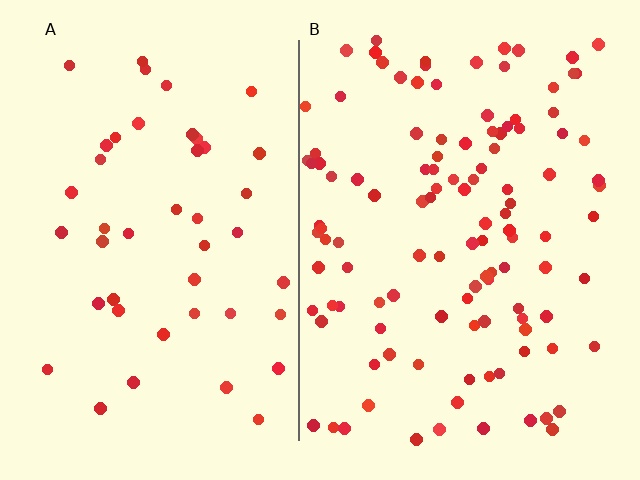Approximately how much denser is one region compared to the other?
Approximately 2.5× — region B over region A.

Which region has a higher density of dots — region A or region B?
B (the right).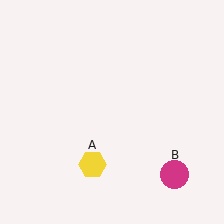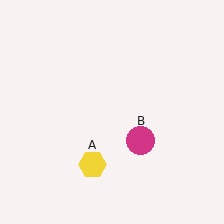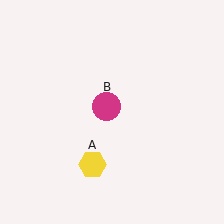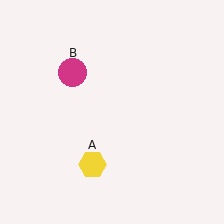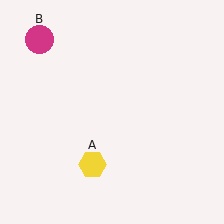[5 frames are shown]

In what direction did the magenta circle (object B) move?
The magenta circle (object B) moved up and to the left.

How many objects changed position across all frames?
1 object changed position: magenta circle (object B).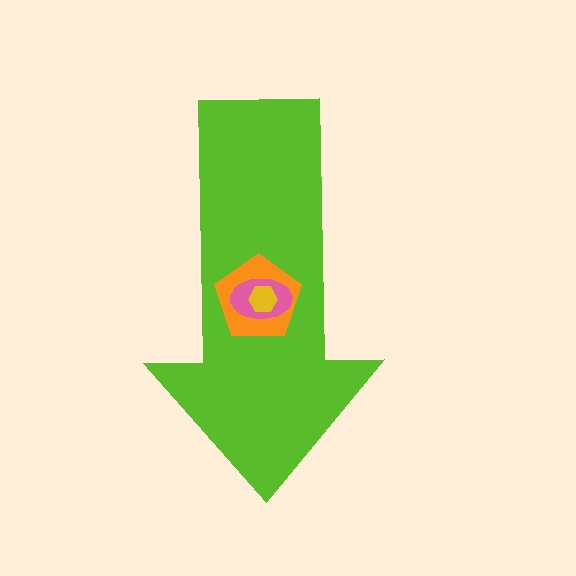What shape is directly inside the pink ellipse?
The yellow hexagon.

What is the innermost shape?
The yellow hexagon.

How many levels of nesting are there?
4.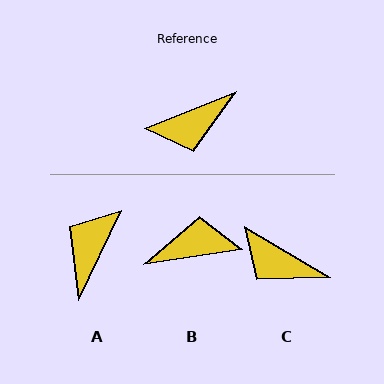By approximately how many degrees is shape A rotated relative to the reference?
Approximately 137 degrees clockwise.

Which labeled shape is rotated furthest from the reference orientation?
B, about 167 degrees away.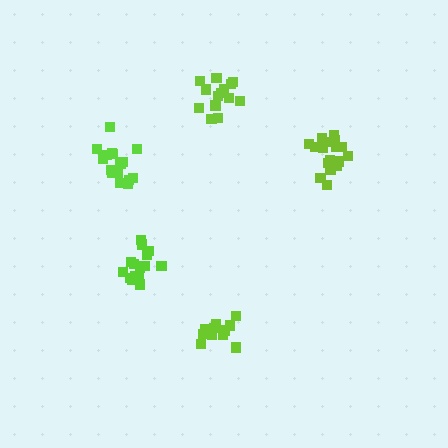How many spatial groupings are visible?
There are 5 spatial groupings.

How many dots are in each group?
Group 1: 17 dots, Group 2: 18 dots, Group 3: 14 dots, Group 4: 17 dots, Group 5: 14 dots (80 total).